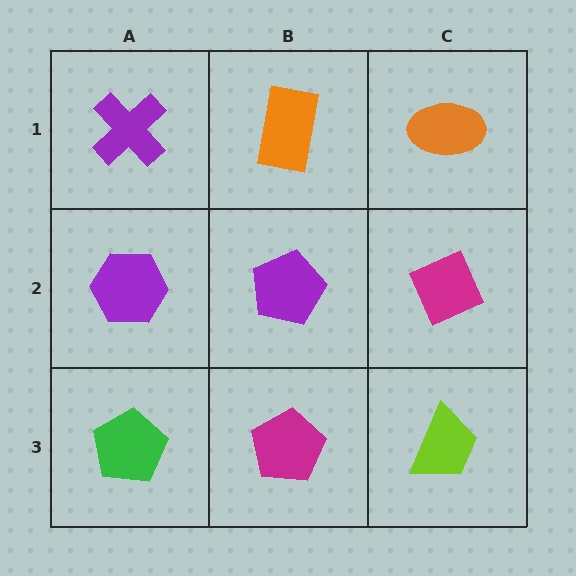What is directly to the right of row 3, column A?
A magenta pentagon.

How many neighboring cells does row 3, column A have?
2.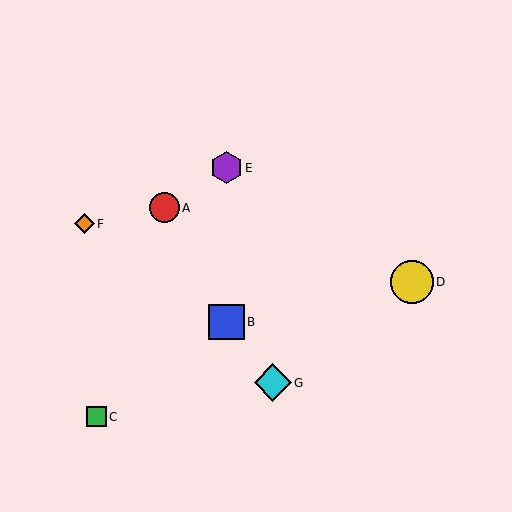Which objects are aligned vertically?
Objects B, E are aligned vertically.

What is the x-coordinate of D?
Object D is at x≈412.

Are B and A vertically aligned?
No, B is at x≈226 and A is at x≈164.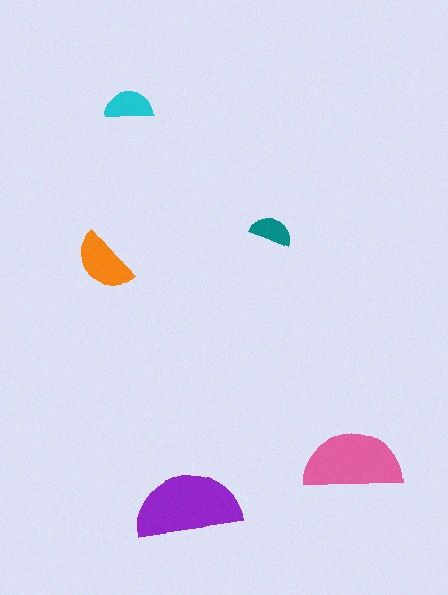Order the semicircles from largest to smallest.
the purple one, the pink one, the orange one, the cyan one, the teal one.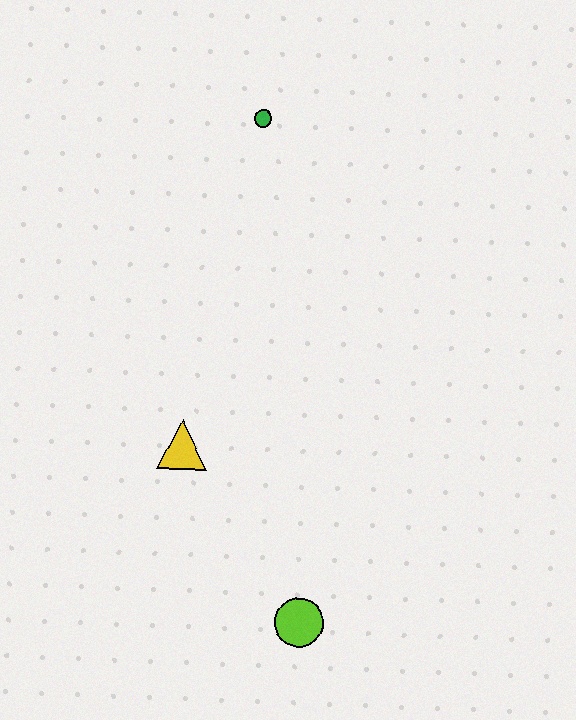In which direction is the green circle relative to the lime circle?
The green circle is above the lime circle.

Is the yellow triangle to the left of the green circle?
Yes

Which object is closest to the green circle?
The yellow triangle is closest to the green circle.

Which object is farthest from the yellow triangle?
The green circle is farthest from the yellow triangle.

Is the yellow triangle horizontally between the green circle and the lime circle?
No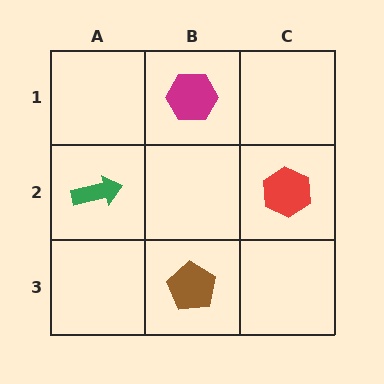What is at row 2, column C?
A red hexagon.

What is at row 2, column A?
A green arrow.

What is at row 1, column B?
A magenta hexagon.